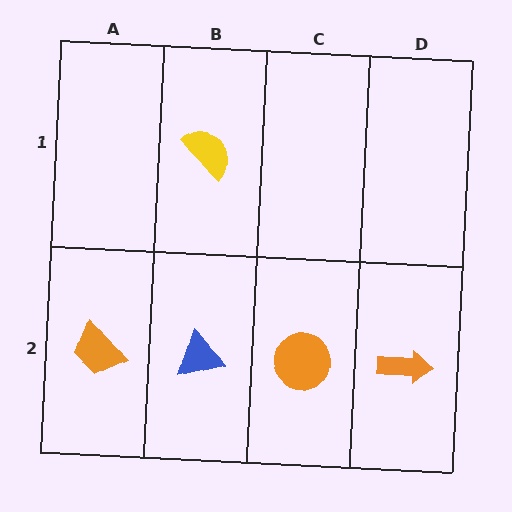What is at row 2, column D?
An orange arrow.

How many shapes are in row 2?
4 shapes.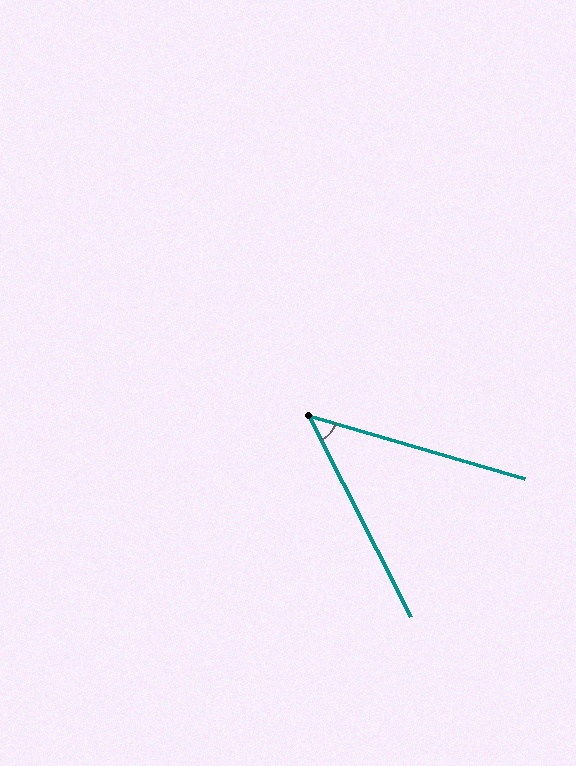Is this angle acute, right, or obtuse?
It is acute.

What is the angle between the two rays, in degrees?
Approximately 47 degrees.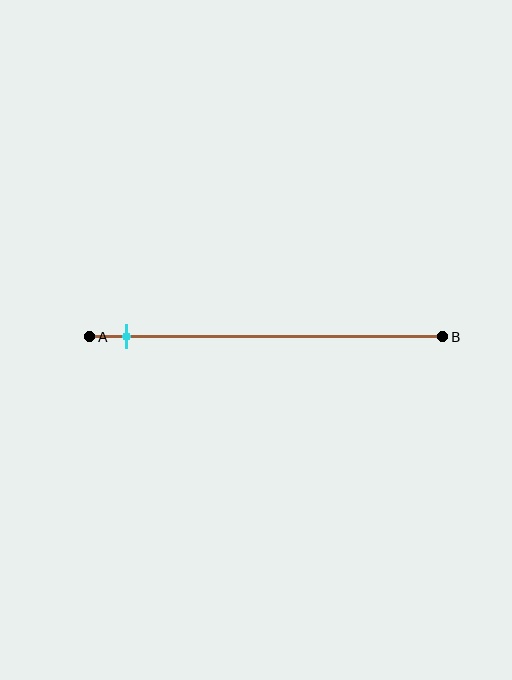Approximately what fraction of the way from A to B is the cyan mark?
The cyan mark is approximately 10% of the way from A to B.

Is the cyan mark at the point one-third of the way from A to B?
No, the mark is at about 10% from A, not at the 33% one-third point.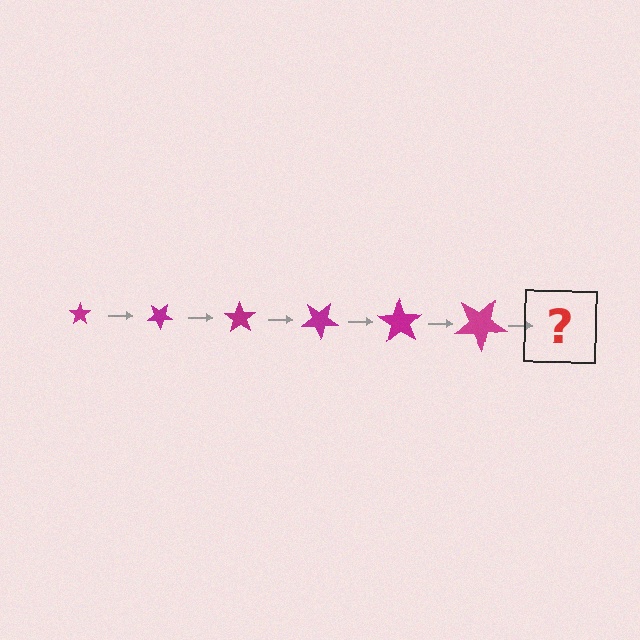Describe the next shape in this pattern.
It should be a star, larger than the previous one and rotated 210 degrees from the start.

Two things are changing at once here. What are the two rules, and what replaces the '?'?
The two rules are that the star grows larger each step and it rotates 35 degrees each step. The '?' should be a star, larger than the previous one and rotated 210 degrees from the start.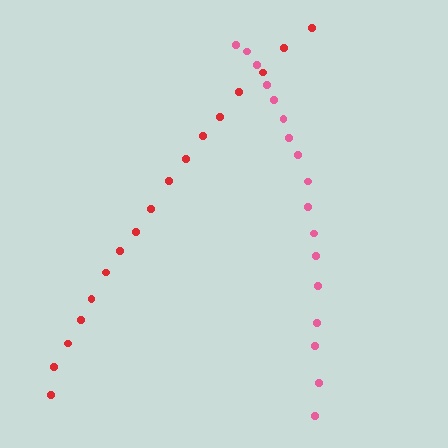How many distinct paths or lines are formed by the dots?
There are 2 distinct paths.